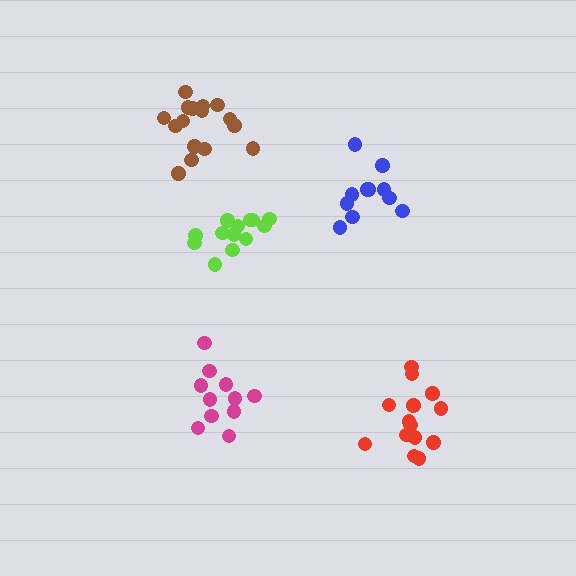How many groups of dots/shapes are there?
There are 5 groups.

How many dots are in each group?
Group 1: 11 dots, Group 2: 16 dots, Group 3: 11 dots, Group 4: 13 dots, Group 5: 14 dots (65 total).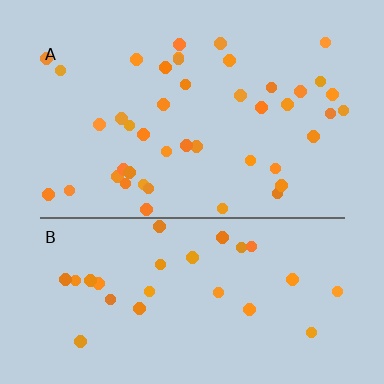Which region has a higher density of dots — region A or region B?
A (the top).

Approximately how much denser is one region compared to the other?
Approximately 1.6× — region A over region B.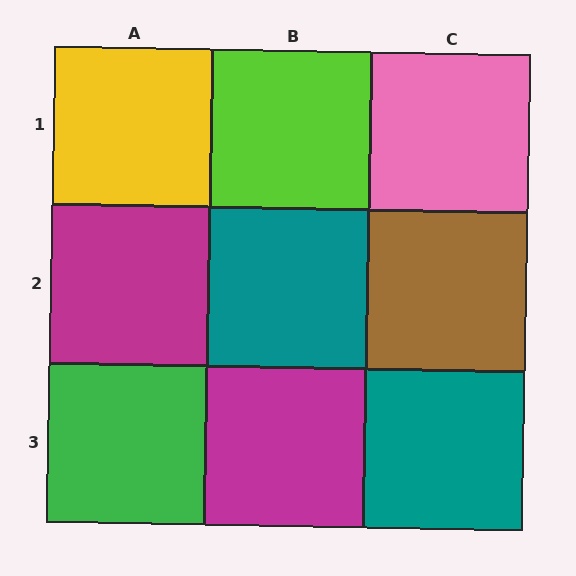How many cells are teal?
2 cells are teal.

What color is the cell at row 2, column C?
Brown.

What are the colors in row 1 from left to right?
Yellow, lime, pink.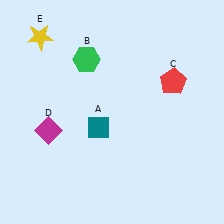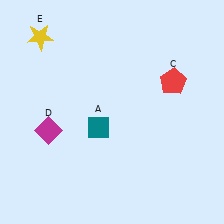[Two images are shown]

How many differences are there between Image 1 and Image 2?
There is 1 difference between the two images.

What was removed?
The green hexagon (B) was removed in Image 2.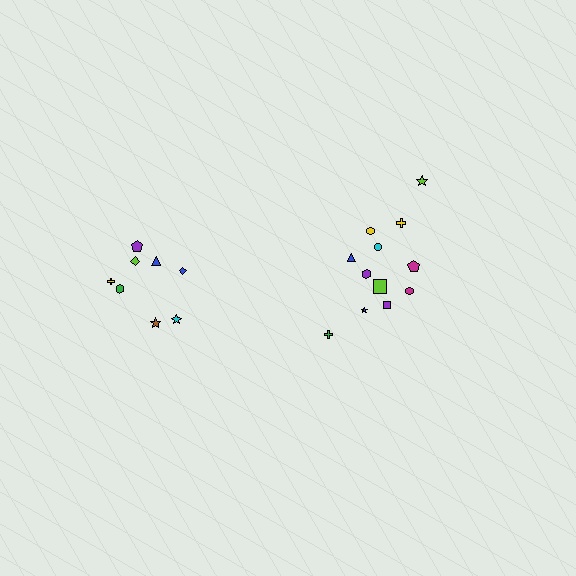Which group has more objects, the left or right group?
The right group.